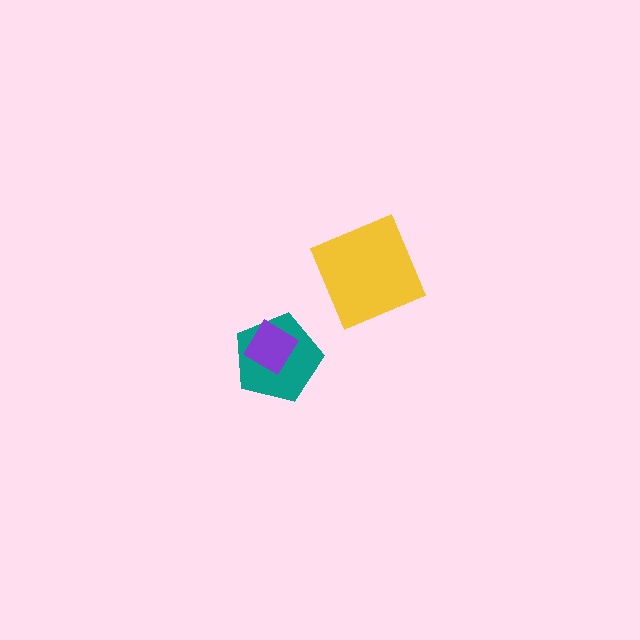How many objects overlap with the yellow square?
0 objects overlap with the yellow square.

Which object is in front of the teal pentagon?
The purple diamond is in front of the teal pentagon.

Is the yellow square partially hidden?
No, no other shape covers it.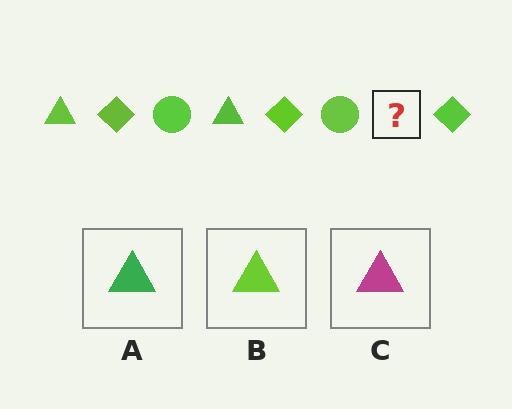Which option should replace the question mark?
Option B.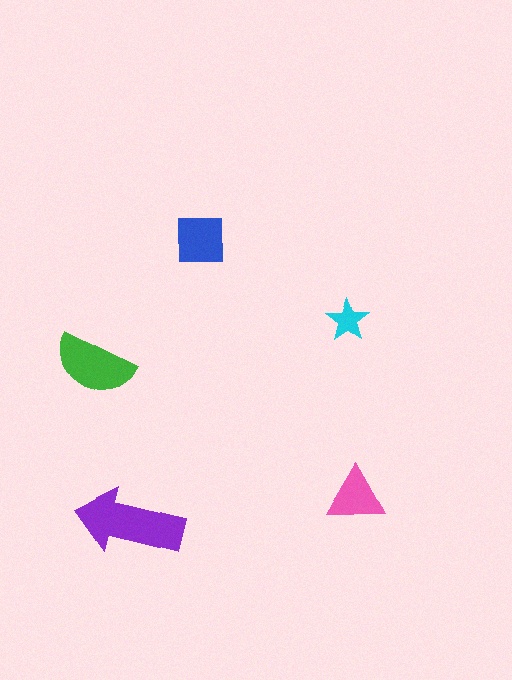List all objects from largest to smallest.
The purple arrow, the green semicircle, the blue square, the pink triangle, the cyan star.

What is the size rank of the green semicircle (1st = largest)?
2nd.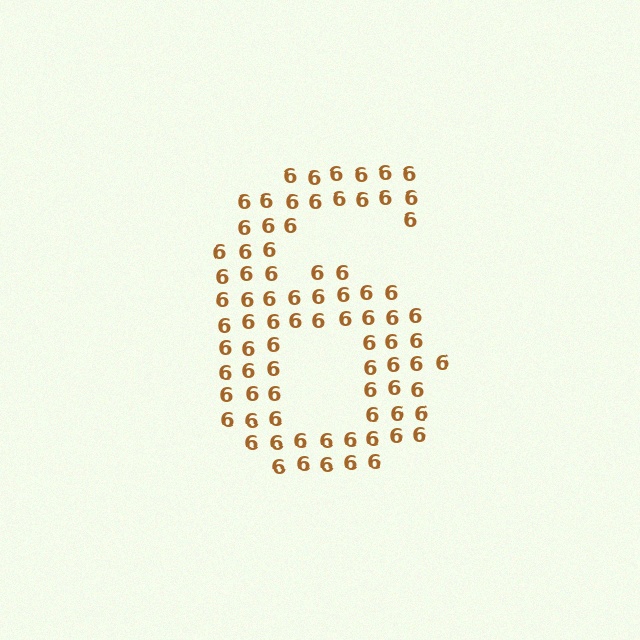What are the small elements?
The small elements are digit 6's.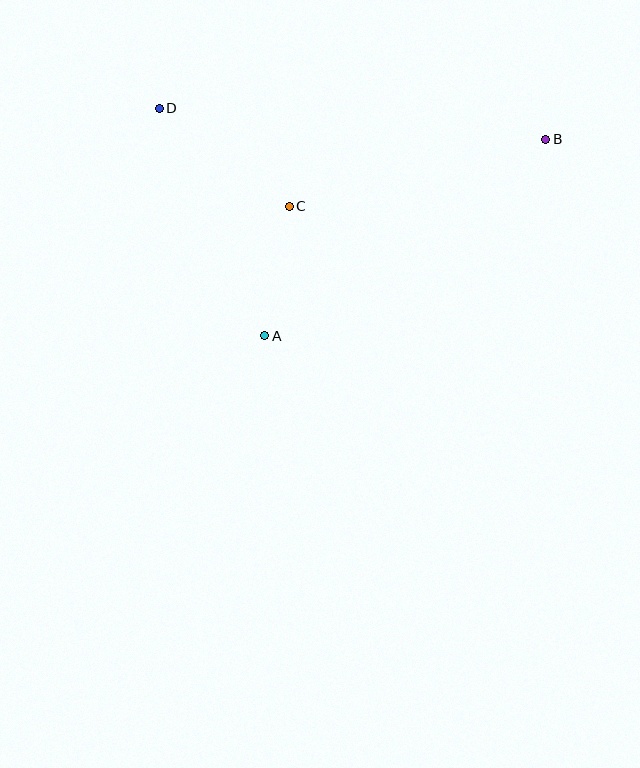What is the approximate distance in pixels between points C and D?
The distance between C and D is approximately 163 pixels.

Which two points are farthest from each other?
Points B and D are farthest from each other.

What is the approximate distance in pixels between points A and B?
The distance between A and B is approximately 343 pixels.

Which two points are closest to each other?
Points A and C are closest to each other.